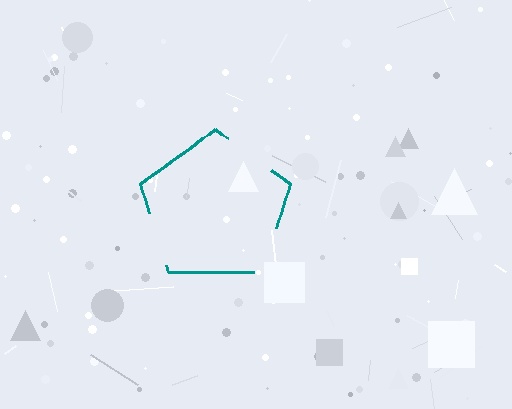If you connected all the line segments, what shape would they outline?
They would outline a pentagon.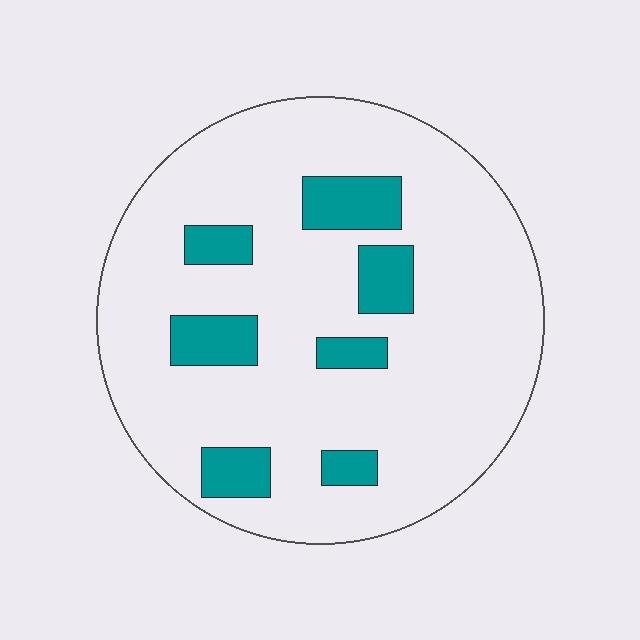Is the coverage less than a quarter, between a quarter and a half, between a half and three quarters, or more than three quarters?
Less than a quarter.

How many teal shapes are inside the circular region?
7.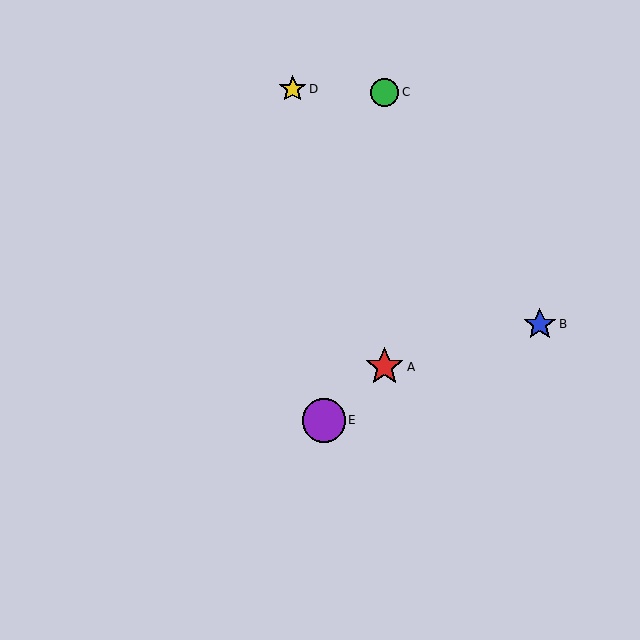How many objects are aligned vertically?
2 objects (A, C) are aligned vertically.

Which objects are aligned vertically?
Objects A, C are aligned vertically.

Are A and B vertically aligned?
No, A is at x≈384 and B is at x≈540.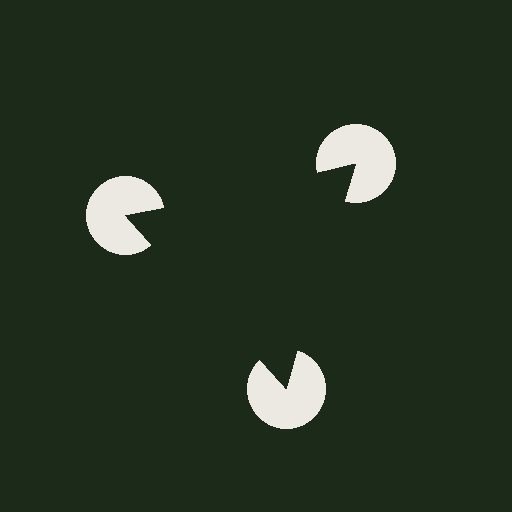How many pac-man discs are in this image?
There are 3 — one at each vertex of the illusory triangle.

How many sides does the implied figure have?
3 sides.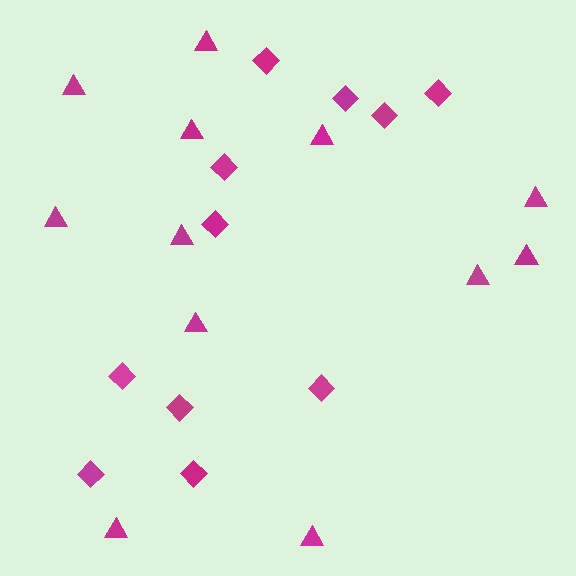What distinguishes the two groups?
There are 2 groups: one group of triangles (12) and one group of diamonds (11).